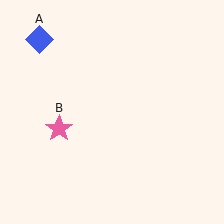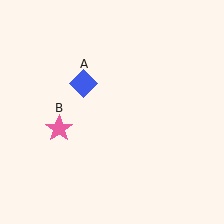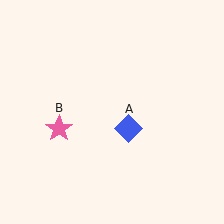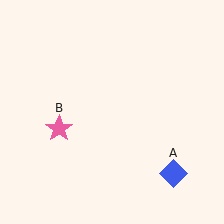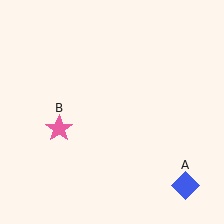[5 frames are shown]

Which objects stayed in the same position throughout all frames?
Pink star (object B) remained stationary.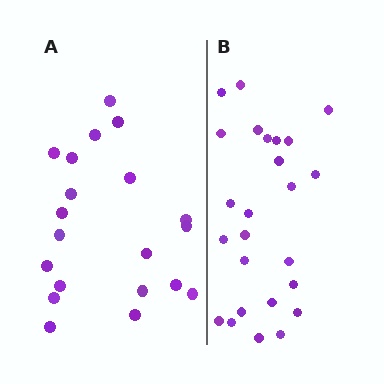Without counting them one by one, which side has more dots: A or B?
Region B (the right region) has more dots.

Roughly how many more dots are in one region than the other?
Region B has about 5 more dots than region A.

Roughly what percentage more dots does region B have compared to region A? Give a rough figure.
About 25% more.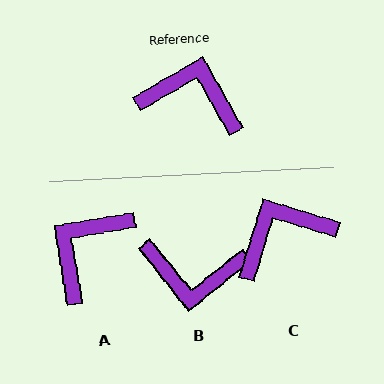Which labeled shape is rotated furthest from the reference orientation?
B, about 171 degrees away.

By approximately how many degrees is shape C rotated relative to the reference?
Approximately 43 degrees counter-clockwise.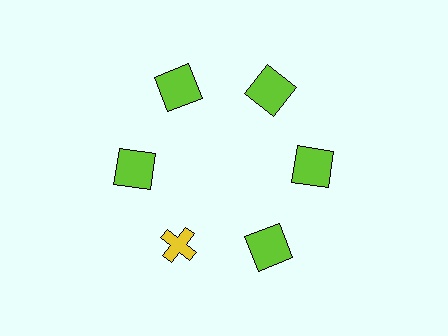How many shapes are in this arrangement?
There are 6 shapes arranged in a ring pattern.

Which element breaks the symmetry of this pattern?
The yellow cross at roughly the 7 o'clock position breaks the symmetry. All other shapes are lime squares.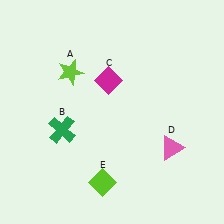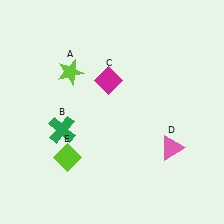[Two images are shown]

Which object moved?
The lime diamond (E) moved left.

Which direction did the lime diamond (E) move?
The lime diamond (E) moved left.